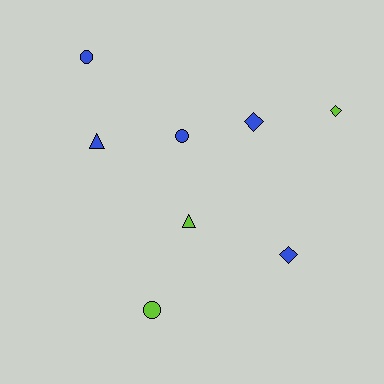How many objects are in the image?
There are 8 objects.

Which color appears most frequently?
Blue, with 5 objects.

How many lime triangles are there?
There is 1 lime triangle.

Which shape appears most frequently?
Diamond, with 3 objects.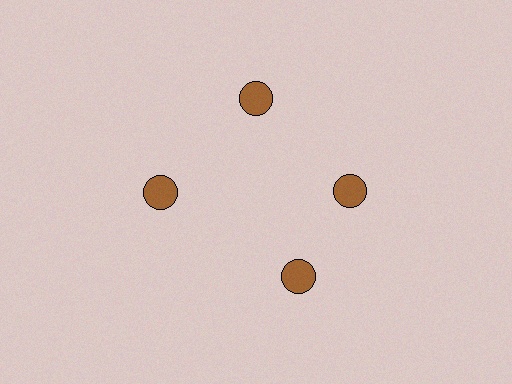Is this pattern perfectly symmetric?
No. The 4 brown circles are arranged in a ring, but one element near the 6 o'clock position is rotated out of alignment along the ring, breaking the 4-fold rotational symmetry.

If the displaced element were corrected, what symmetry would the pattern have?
It would have 4-fold rotational symmetry — the pattern would map onto itself every 90 degrees.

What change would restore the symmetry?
The symmetry would be restored by rotating it back into even spacing with its neighbors so that all 4 circles sit at equal angles and equal distance from the center.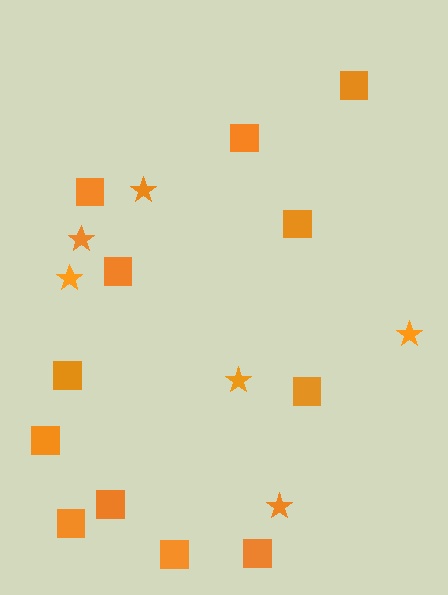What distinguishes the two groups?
There are 2 groups: one group of stars (6) and one group of squares (12).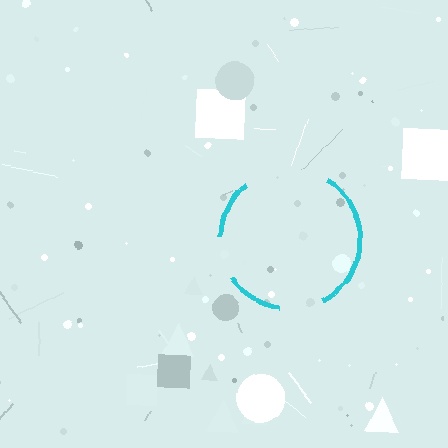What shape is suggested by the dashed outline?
The dashed outline suggests a circle.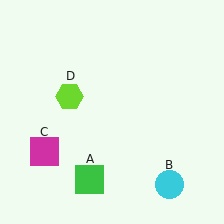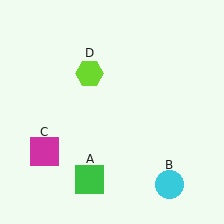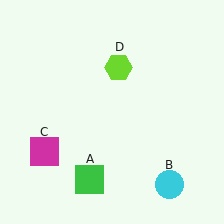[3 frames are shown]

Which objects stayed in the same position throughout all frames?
Green square (object A) and cyan circle (object B) and magenta square (object C) remained stationary.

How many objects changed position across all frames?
1 object changed position: lime hexagon (object D).